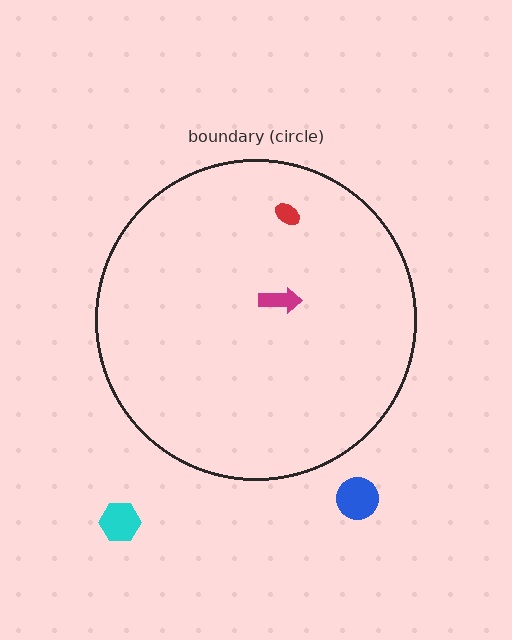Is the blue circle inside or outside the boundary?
Outside.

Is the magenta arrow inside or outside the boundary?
Inside.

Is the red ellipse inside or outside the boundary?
Inside.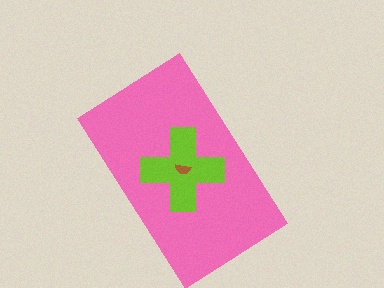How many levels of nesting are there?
3.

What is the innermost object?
The brown semicircle.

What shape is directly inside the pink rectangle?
The lime cross.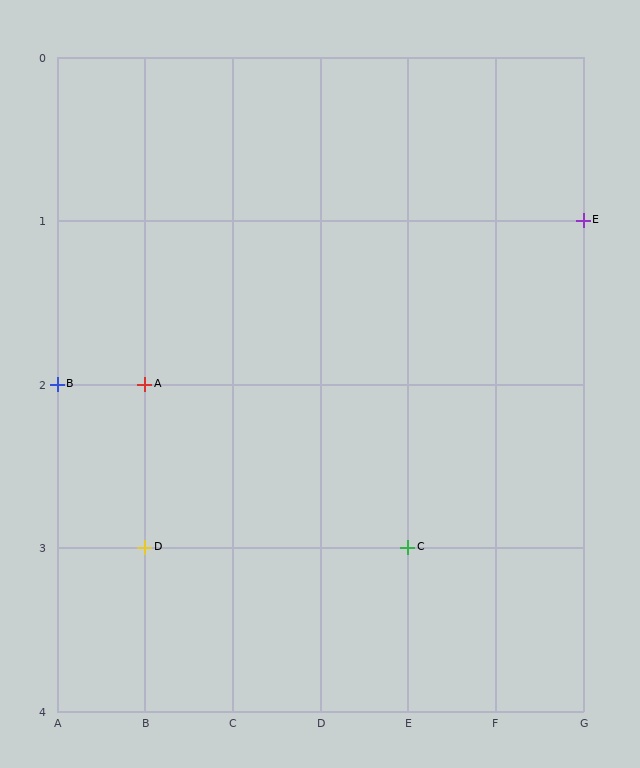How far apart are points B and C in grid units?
Points B and C are 4 columns and 1 row apart (about 4.1 grid units diagonally).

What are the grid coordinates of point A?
Point A is at grid coordinates (B, 2).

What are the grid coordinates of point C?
Point C is at grid coordinates (E, 3).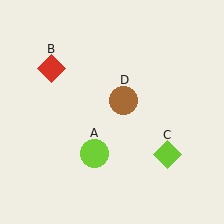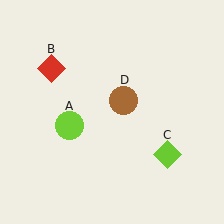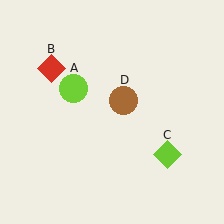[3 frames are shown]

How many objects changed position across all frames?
1 object changed position: lime circle (object A).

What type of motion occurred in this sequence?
The lime circle (object A) rotated clockwise around the center of the scene.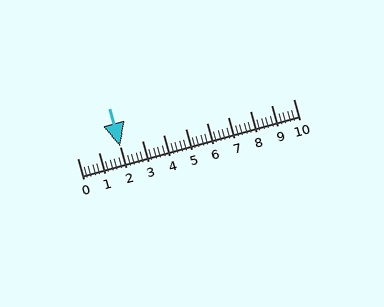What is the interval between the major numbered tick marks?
The major tick marks are spaced 1 units apart.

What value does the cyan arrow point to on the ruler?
The cyan arrow points to approximately 2.0.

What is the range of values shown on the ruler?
The ruler shows values from 0 to 10.